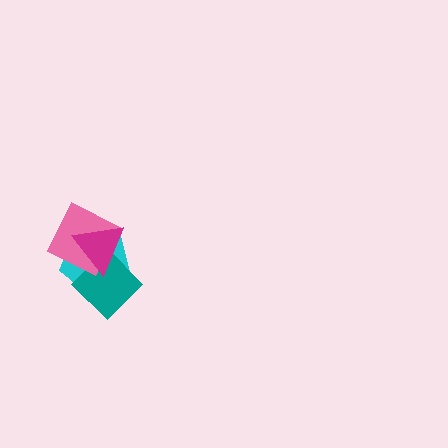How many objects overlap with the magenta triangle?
3 objects overlap with the magenta triangle.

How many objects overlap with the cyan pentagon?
3 objects overlap with the cyan pentagon.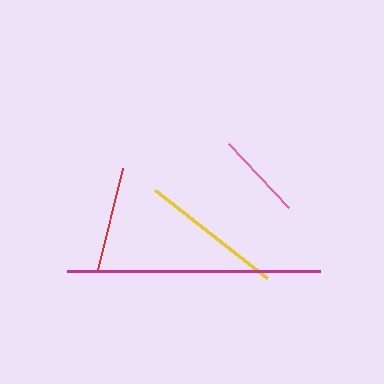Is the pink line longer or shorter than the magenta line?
The magenta line is longer than the pink line.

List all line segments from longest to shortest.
From longest to shortest: magenta, yellow, red, pink.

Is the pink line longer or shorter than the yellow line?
The yellow line is longer than the pink line.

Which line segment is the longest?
The magenta line is the longest at approximately 253 pixels.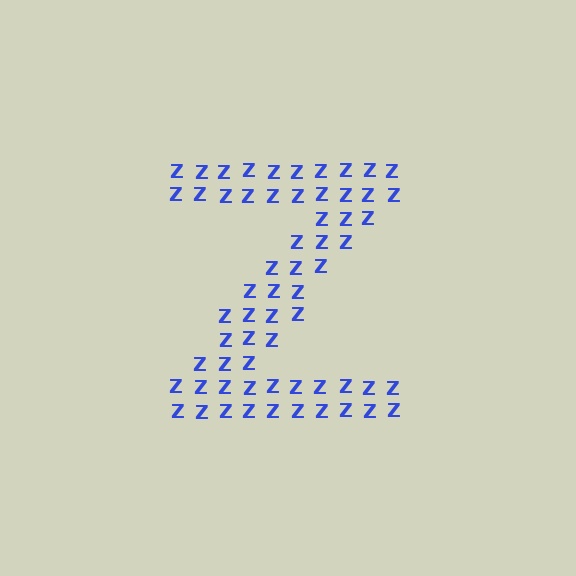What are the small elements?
The small elements are letter Z's.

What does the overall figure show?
The overall figure shows the letter Z.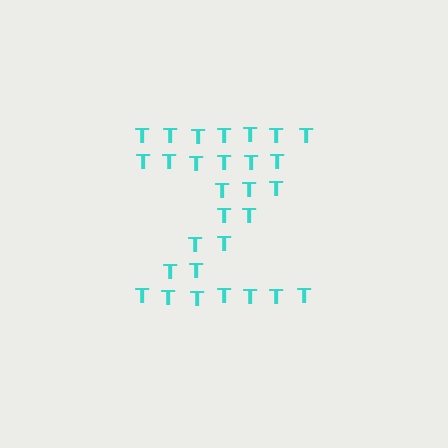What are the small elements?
The small elements are letter T's.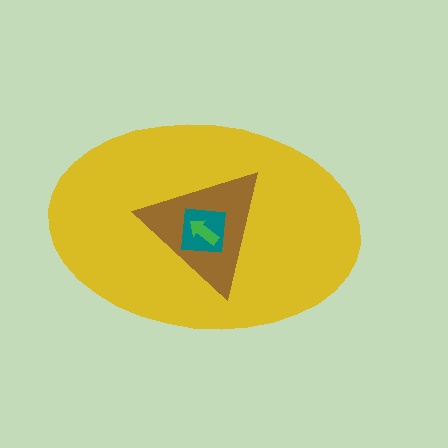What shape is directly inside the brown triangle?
The teal square.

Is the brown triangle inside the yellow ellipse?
Yes.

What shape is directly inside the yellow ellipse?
The brown triangle.